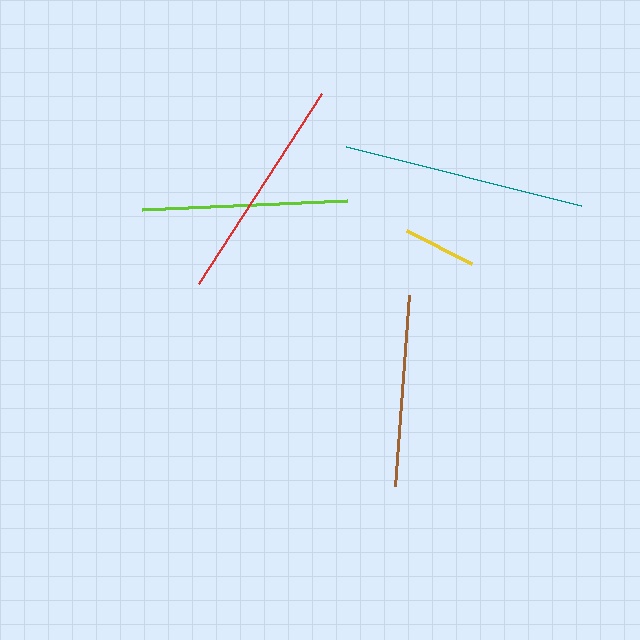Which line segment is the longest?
The teal line is the longest at approximately 242 pixels.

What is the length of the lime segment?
The lime segment is approximately 205 pixels long.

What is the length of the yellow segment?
The yellow segment is approximately 73 pixels long.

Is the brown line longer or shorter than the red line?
The red line is longer than the brown line.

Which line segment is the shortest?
The yellow line is the shortest at approximately 73 pixels.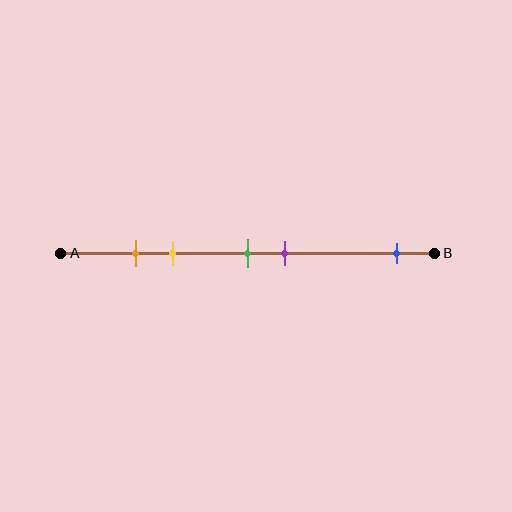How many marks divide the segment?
There are 5 marks dividing the segment.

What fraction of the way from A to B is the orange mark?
The orange mark is approximately 20% (0.2) of the way from A to B.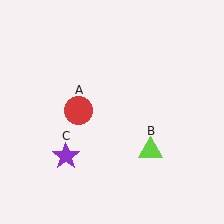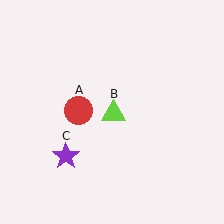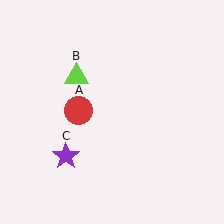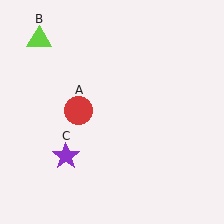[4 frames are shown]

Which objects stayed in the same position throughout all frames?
Red circle (object A) and purple star (object C) remained stationary.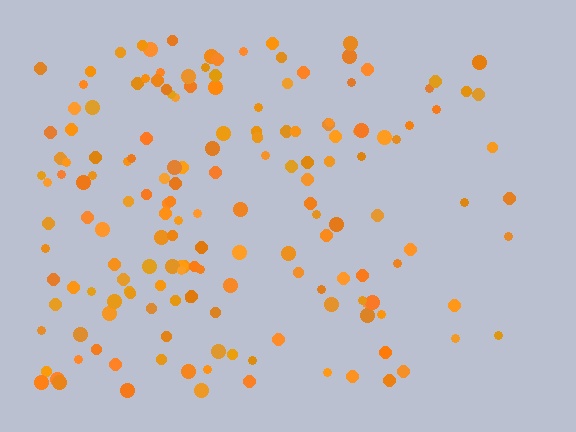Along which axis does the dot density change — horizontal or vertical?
Horizontal.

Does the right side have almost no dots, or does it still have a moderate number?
Still a moderate number, just noticeably fewer than the left.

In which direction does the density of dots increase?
From right to left, with the left side densest.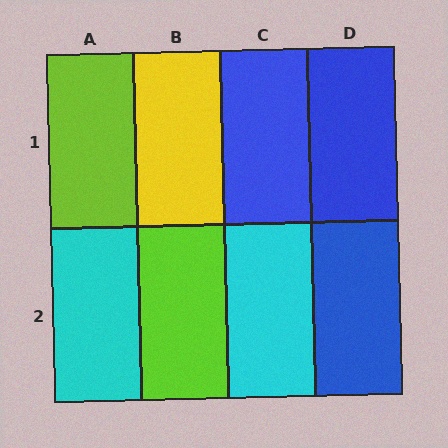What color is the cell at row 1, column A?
Lime.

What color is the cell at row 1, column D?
Blue.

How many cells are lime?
2 cells are lime.